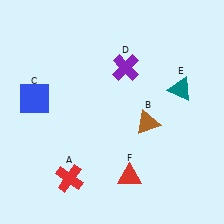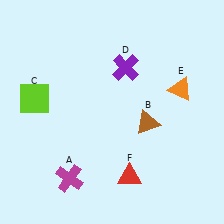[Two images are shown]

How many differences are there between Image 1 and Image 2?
There are 3 differences between the two images.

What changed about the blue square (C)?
In Image 1, C is blue. In Image 2, it changed to lime.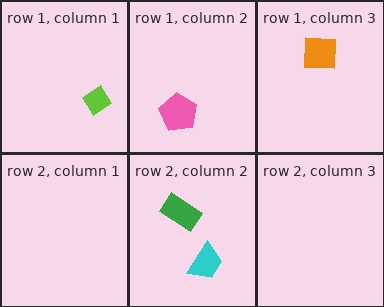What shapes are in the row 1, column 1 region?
The lime diamond.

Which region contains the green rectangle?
The row 2, column 2 region.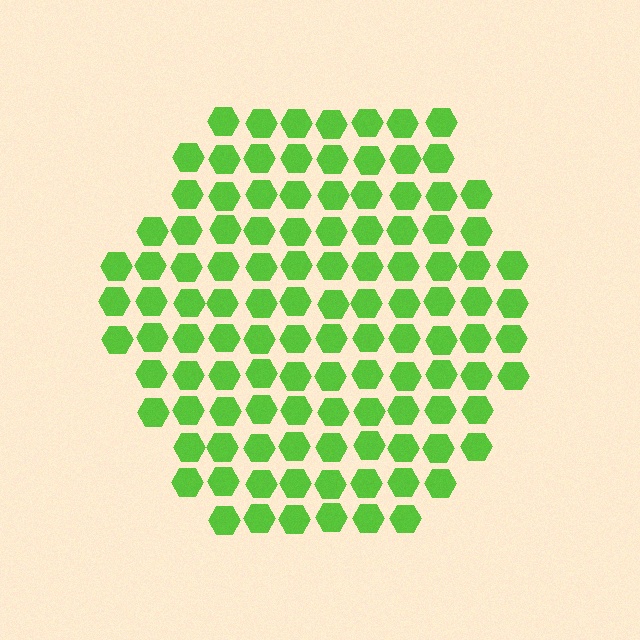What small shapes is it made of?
It is made of small hexagons.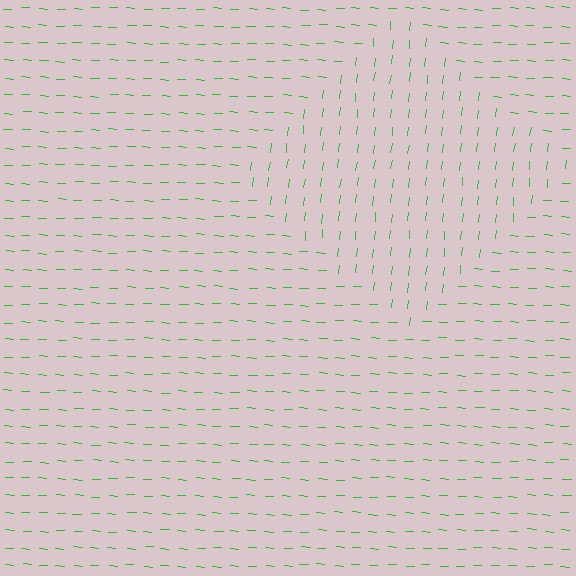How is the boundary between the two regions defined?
The boundary is defined purely by a change in line orientation (approximately 86 degrees difference). All lines are the same color and thickness.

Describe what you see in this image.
The image is filled with small green line segments. A diamond region in the image has lines oriented differently from the surrounding lines, creating a visible texture boundary.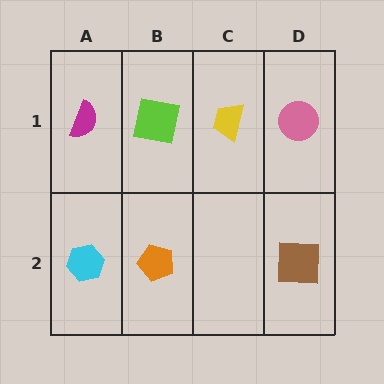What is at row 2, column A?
A cyan hexagon.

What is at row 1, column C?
A yellow trapezoid.